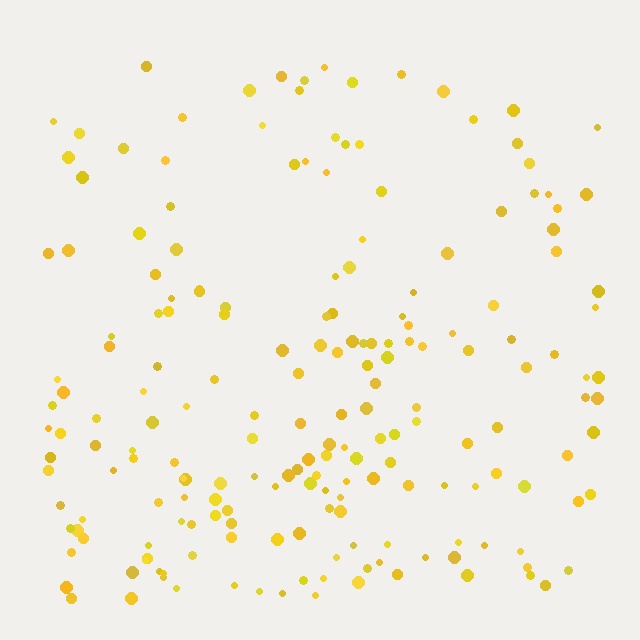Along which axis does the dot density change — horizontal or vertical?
Vertical.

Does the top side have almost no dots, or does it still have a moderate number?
Still a moderate number, just noticeably fewer than the bottom.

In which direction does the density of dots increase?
From top to bottom, with the bottom side densest.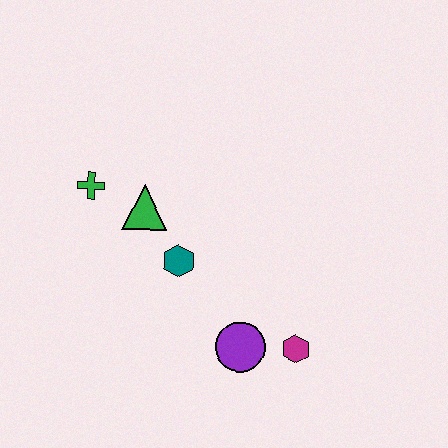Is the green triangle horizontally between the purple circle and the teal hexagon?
No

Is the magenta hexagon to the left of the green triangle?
No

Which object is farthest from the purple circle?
The green cross is farthest from the purple circle.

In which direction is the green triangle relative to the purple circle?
The green triangle is above the purple circle.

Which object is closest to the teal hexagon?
The green triangle is closest to the teal hexagon.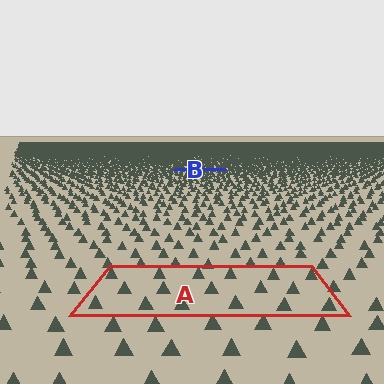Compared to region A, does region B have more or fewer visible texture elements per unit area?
Region B has more texture elements per unit area — they are packed more densely because it is farther away.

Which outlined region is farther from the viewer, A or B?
Region B is farther from the viewer — the texture elements inside it appear smaller and more densely packed.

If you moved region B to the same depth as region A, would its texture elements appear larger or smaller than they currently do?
They would appear larger. At a closer depth, the same texture elements are projected at a bigger on-screen size.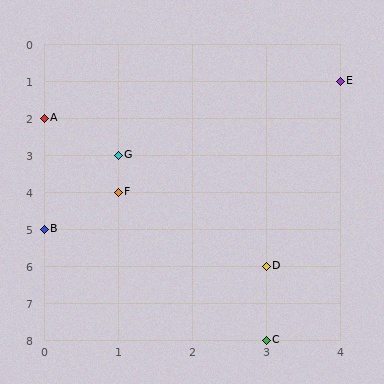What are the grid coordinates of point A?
Point A is at grid coordinates (0, 2).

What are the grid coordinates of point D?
Point D is at grid coordinates (3, 6).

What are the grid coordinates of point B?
Point B is at grid coordinates (0, 5).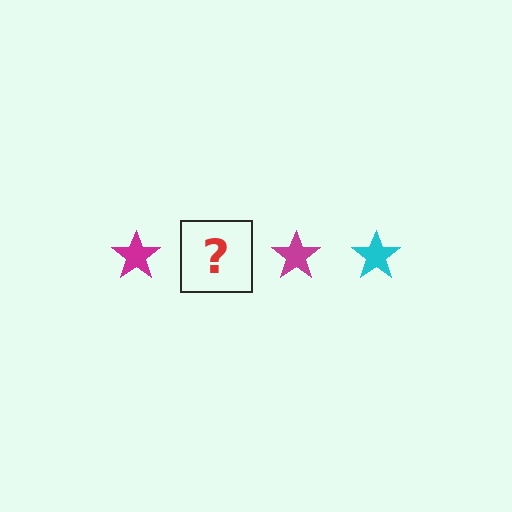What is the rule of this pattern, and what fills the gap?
The rule is that the pattern cycles through magenta, cyan stars. The gap should be filled with a cyan star.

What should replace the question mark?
The question mark should be replaced with a cyan star.